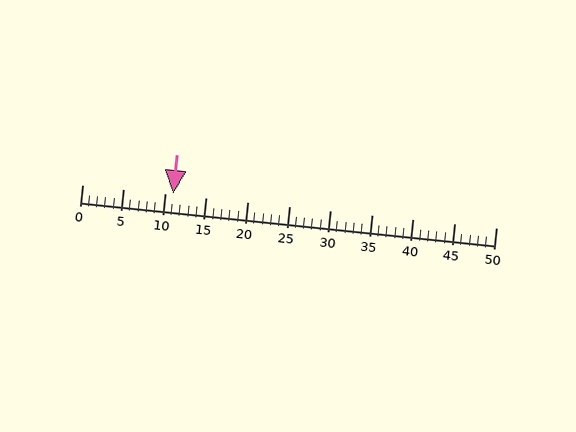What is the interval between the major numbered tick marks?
The major tick marks are spaced 5 units apart.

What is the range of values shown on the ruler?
The ruler shows values from 0 to 50.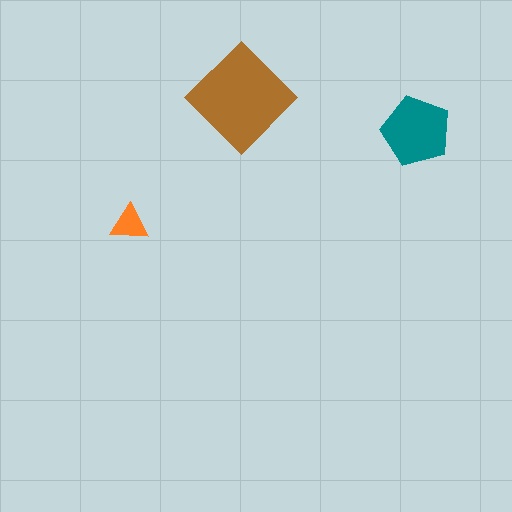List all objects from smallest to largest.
The orange triangle, the teal pentagon, the brown diamond.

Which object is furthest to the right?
The teal pentagon is rightmost.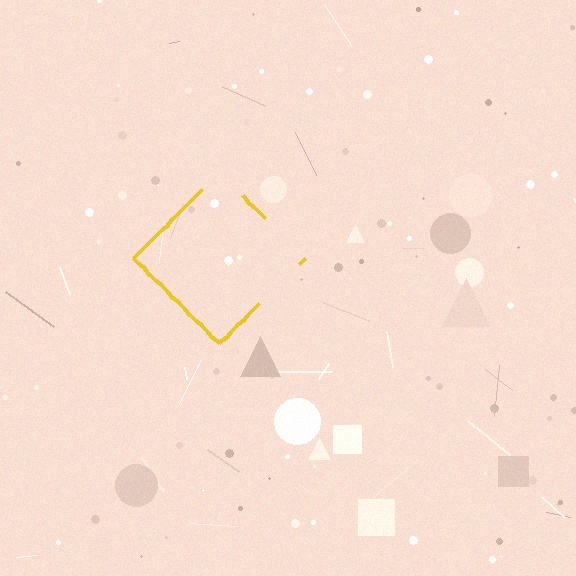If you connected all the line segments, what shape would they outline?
They would outline a diamond.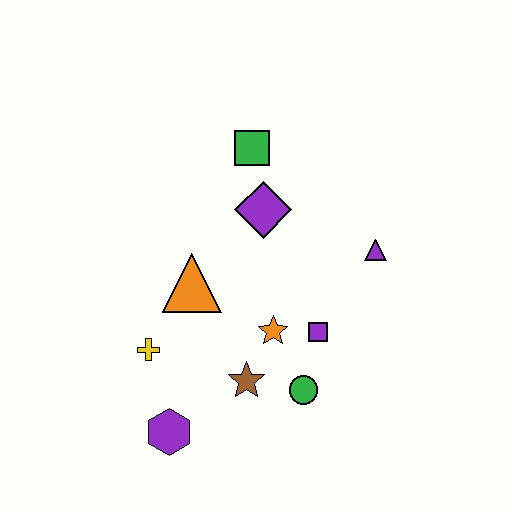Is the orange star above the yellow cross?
Yes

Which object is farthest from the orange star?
The green square is farthest from the orange star.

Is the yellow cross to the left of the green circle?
Yes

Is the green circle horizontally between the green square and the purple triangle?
Yes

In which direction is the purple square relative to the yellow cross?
The purple square is to the right of the yellow cross.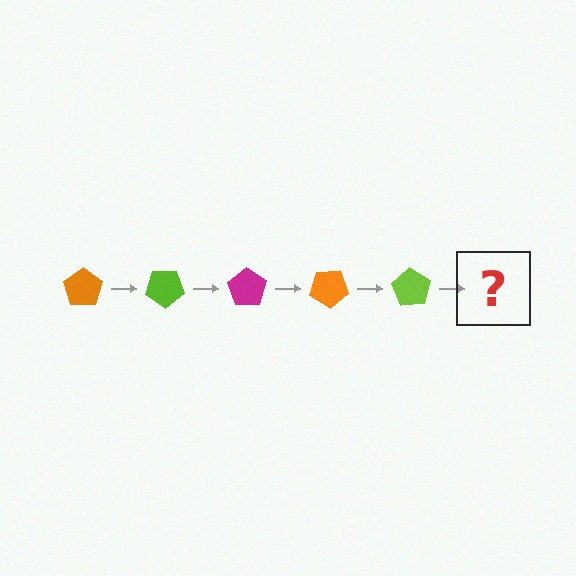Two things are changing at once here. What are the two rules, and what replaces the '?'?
The two rules are that it rotates 35 degrees each step and the color cycles through orange, lime, and magenta. The '?' should be a magenta pentagon, rotated 175 degrees from the start.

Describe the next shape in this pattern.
It should be a magenta pentagon, rotated 175 degrees from the start.